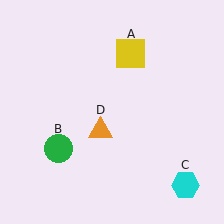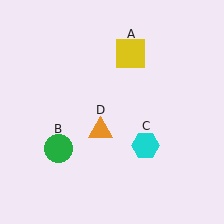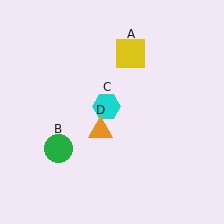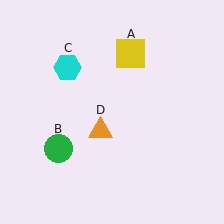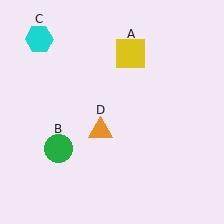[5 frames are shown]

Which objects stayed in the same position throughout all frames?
Yellow square (object A) and green circle (object B) and orange triangle (object D) remained stationary.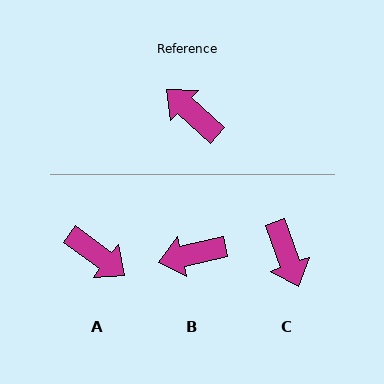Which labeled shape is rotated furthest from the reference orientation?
A, about 175 degrees away.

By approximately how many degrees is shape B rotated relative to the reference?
Approximately 55 degrees counter-clockwise.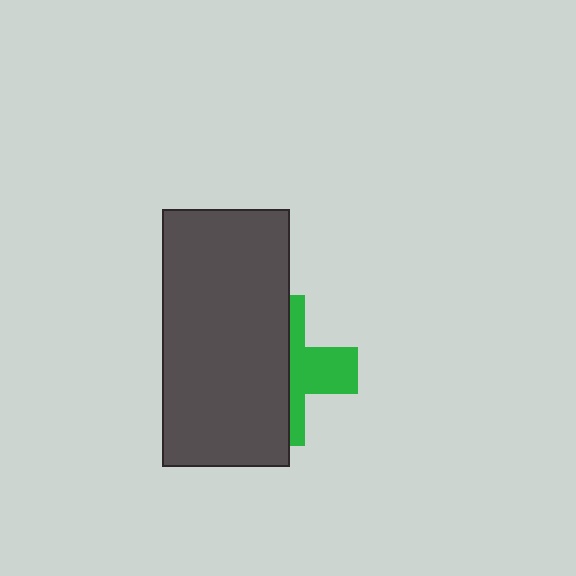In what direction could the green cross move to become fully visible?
The green cross could move right. That would shift it out from behind the dark gray rectangle entirely.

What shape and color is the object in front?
The object in front is a dark gray rectangle.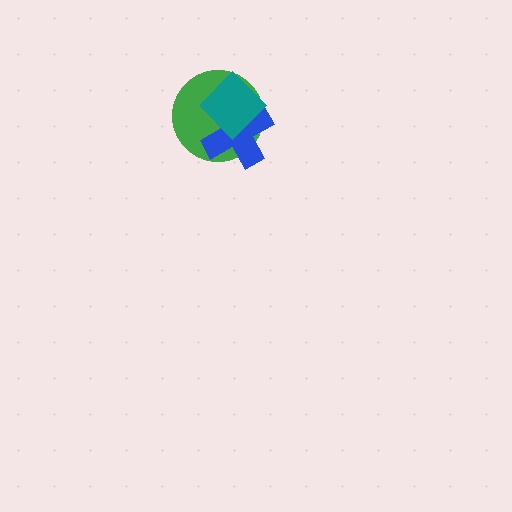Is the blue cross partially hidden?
Yes, it is partially covered by another shape.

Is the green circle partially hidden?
Yes, it is partially covered by another shape.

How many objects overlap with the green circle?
2 objects overlap with the green circle.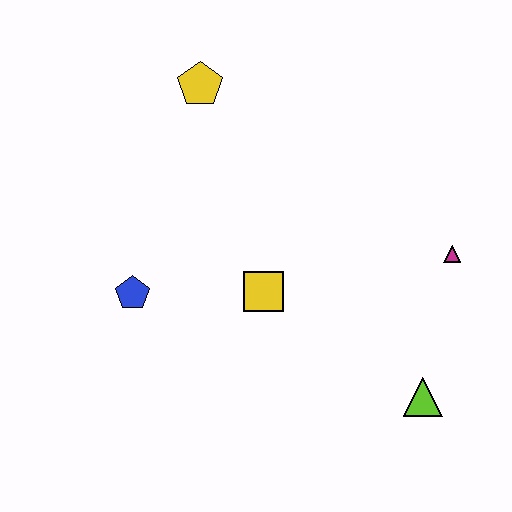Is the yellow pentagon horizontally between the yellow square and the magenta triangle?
No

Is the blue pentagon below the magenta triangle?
Yes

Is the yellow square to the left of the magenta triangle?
Yes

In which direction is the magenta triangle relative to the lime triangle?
The magenta triangle is above the lime triangle.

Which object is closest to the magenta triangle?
The lime triangle is closest to the magenta triangle.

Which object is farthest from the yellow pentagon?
The lime triangle is farthest from the yellow pentagon.